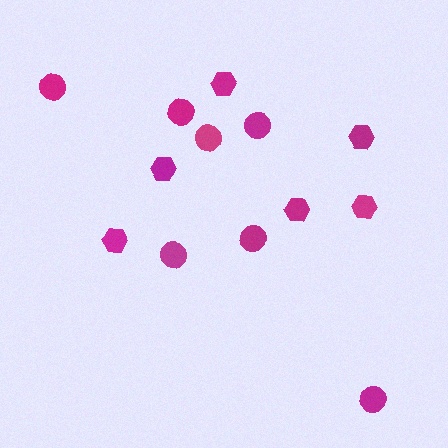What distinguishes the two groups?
There are 2 groups: one group of circles (7) and one group of hexagons (6).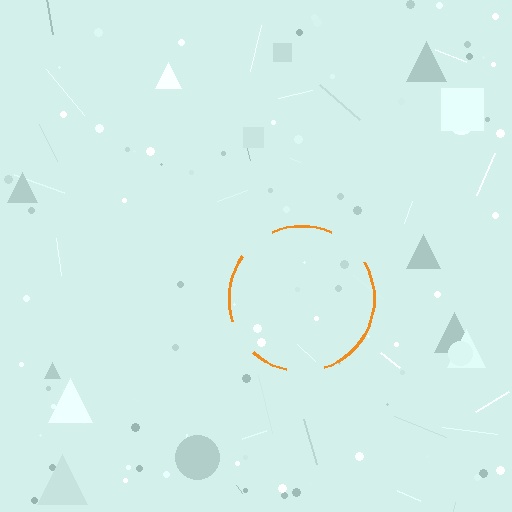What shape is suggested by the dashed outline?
The dashed outline suggests a circle.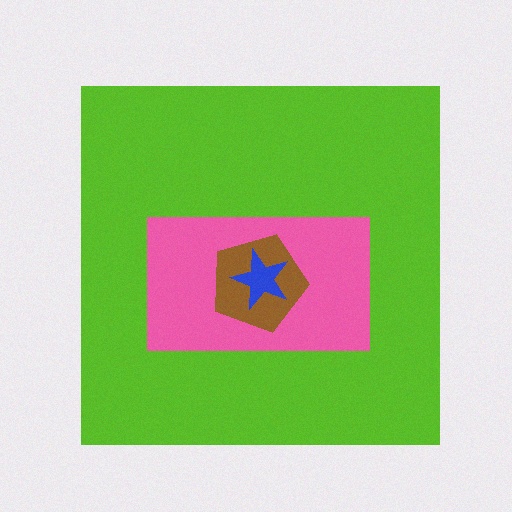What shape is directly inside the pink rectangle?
The brown pentagon.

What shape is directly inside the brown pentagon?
The blue star.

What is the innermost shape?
The blue star.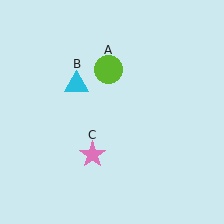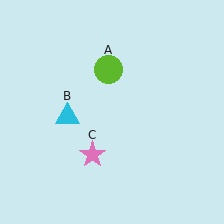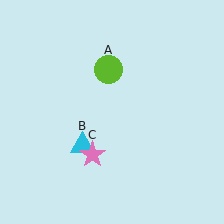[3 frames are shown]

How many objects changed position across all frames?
1 object changed position: cyan triangle (object B).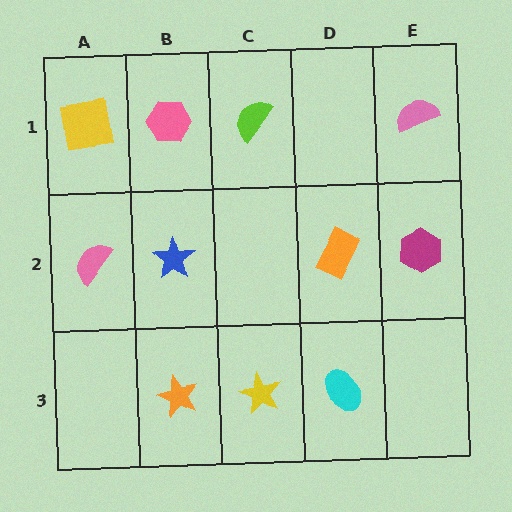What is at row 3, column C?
A yellow star.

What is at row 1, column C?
A lime semicircle.